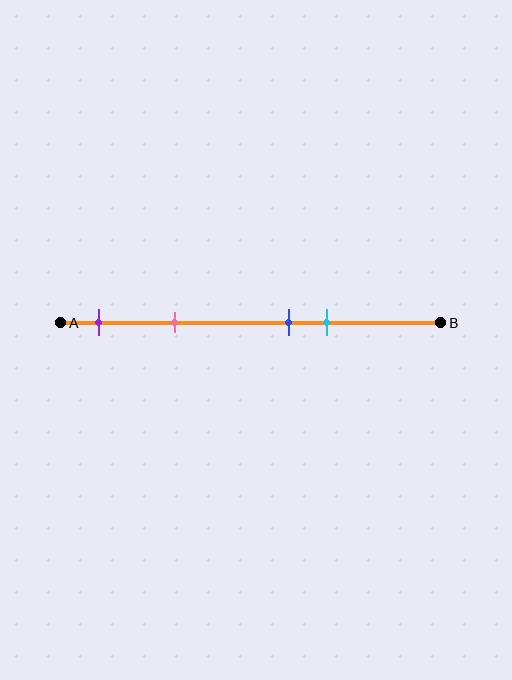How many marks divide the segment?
There are 4 marks dividing the segment.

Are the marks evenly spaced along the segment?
No, the marks are not evenly spaced.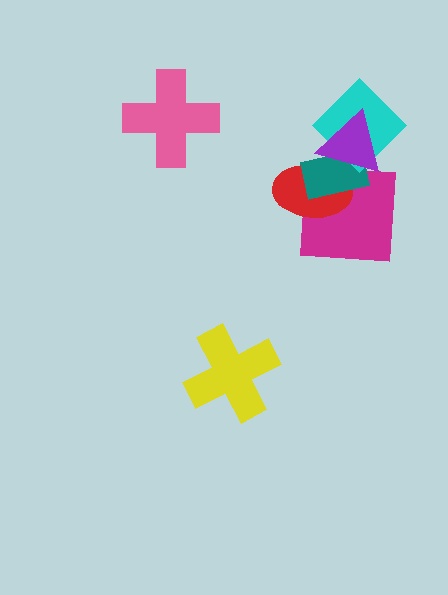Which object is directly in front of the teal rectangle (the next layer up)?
The cyan diamond is directly in front of the teal rectangle.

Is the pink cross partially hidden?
No, no other shape covers it.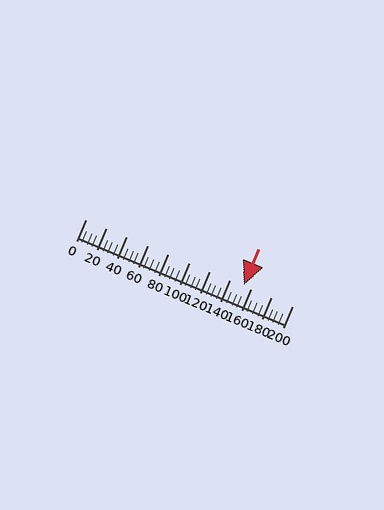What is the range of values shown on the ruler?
The ruler shows values from 0 to 200.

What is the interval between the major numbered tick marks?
The major tick marks are spaced 20 units apart.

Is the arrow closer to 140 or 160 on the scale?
The arrow is closer to 160.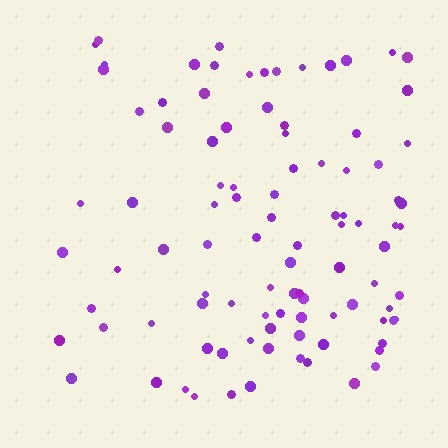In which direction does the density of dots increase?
From left to right, with the right side densest.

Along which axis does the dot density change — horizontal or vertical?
Horizontal.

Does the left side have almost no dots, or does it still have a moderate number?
Still a moderate number, just noticeably fewer than the right.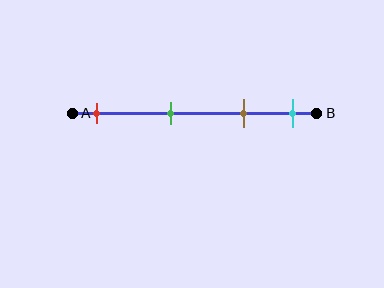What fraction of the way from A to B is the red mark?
The red mark is approximately 10% (0.1) of the way from A to B.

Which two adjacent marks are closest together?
The brown and cyan marks are the closest adjacent pair.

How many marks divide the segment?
There are 4 marks dividing the segment.